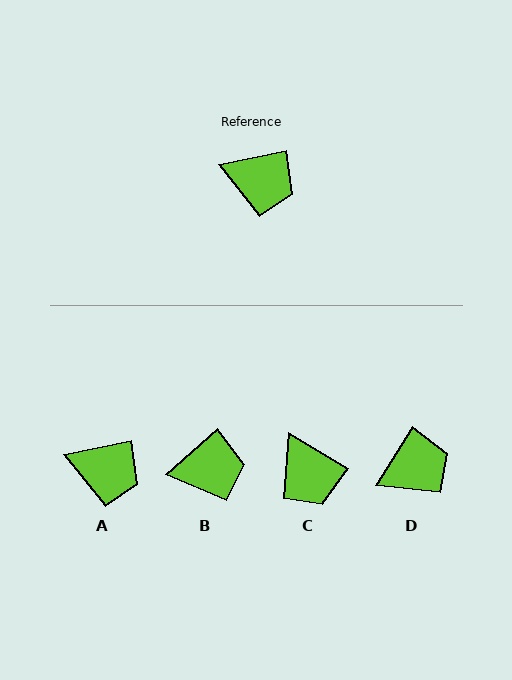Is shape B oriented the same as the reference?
No, it is off by about 28 degrees.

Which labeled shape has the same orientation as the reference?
A.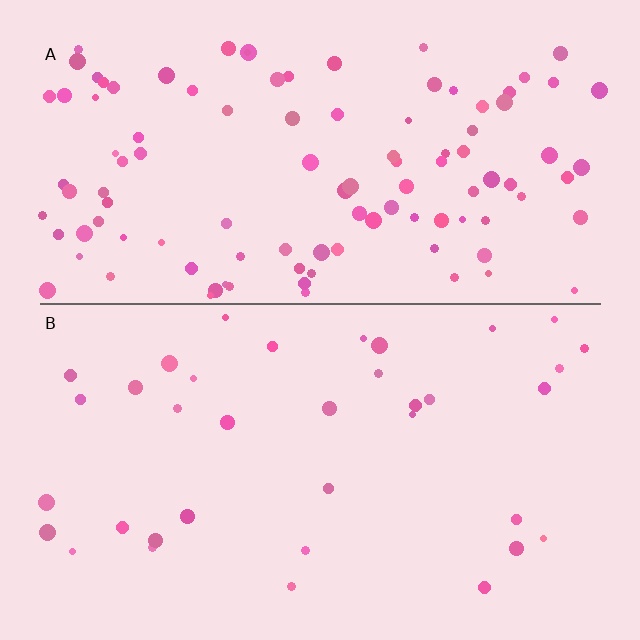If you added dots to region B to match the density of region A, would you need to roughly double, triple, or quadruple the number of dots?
Approximately triple.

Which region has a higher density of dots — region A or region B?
A (the top).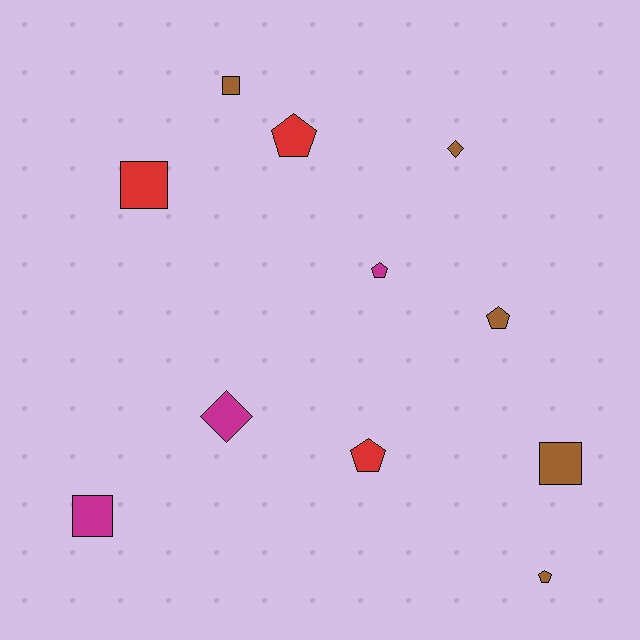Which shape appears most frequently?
Pentagon, with 5 objects.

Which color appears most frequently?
Brown, with 5 objects.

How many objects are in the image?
There are 11 objects.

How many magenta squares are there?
There is 1 magenta square.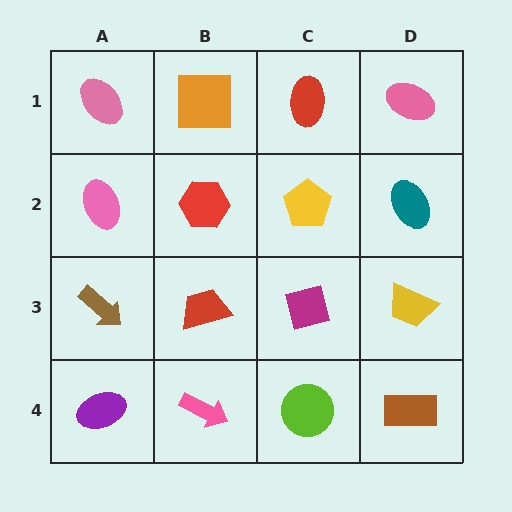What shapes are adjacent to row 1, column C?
A yellow pentagon (row 2, column C), an orange square (row 1, column B), a pink ellipse (row 1, column D).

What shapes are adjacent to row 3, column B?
A red hexagon (row 2, column B), a pink arrow (row 4, column B), a brown arrow (row 3, column A), a magenta diamond (row 3, column C).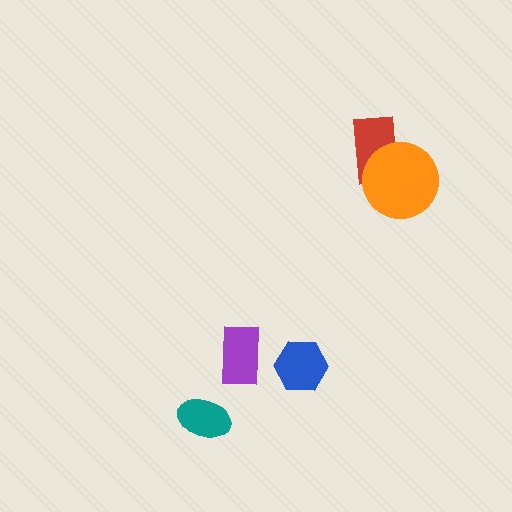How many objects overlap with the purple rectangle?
0 objects overlap with the purple rectangle.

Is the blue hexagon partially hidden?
No, no other shape covers it.